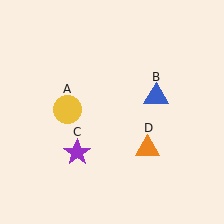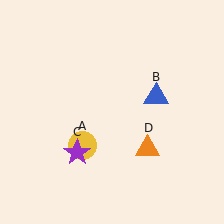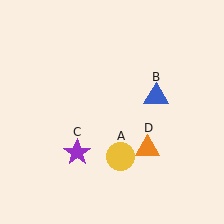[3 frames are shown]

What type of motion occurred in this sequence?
The yellow circle (object A) rotated counterclockwise around the center of the scene.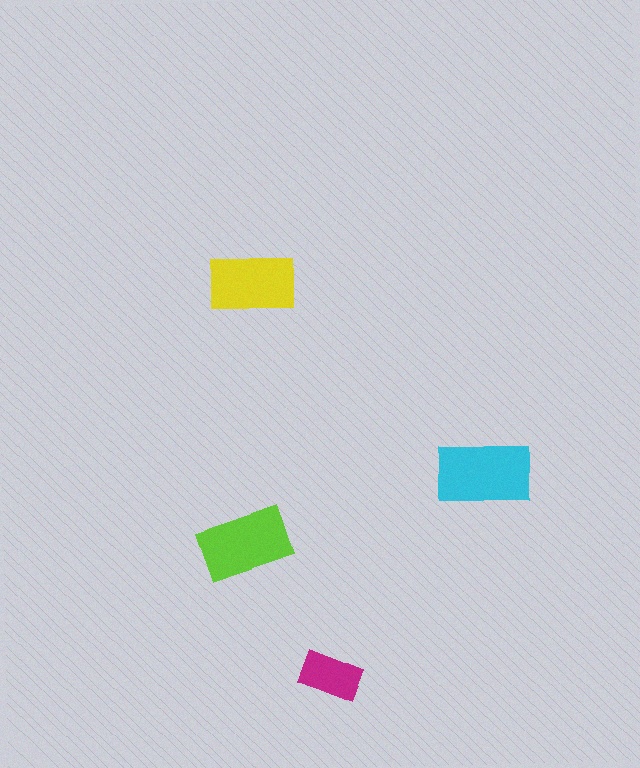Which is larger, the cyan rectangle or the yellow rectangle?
The cyan one.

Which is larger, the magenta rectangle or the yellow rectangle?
The yellow one.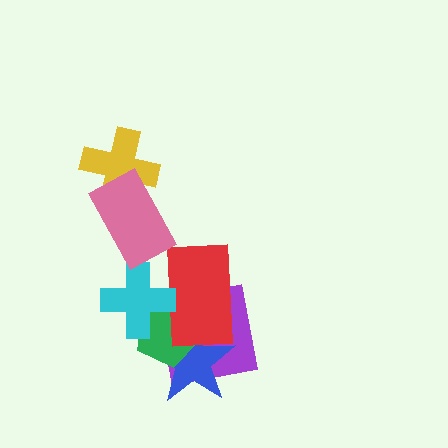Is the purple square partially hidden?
Yes, it is partially covered by another shape.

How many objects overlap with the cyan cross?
2 objects overlap with the cyan cross.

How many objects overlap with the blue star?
3 objects overlap with the blue star.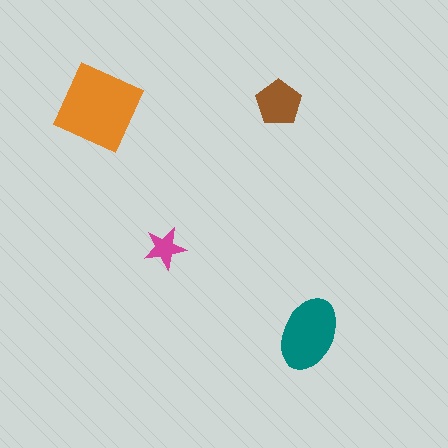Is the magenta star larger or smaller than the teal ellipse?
Smaller.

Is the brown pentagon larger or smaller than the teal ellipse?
Smaller.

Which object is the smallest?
The magenta star.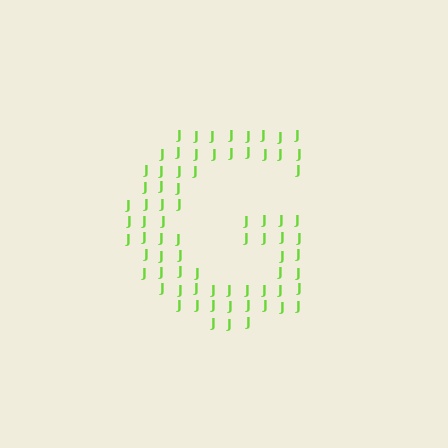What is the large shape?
The large shape is the letter G.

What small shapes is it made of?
It is made of small letter J's.